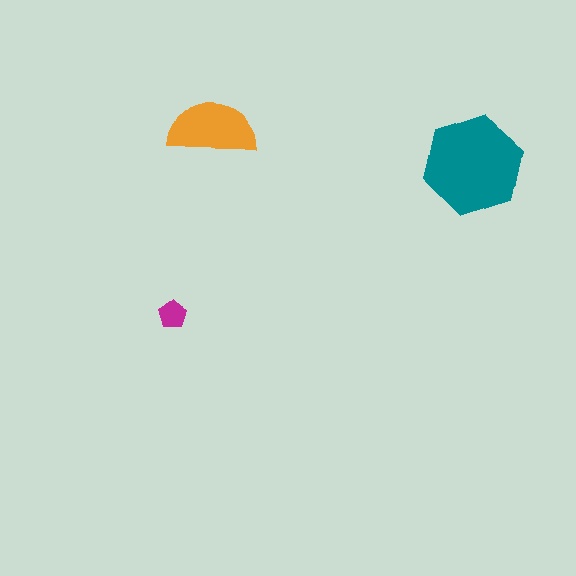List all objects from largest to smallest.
The teal hexagon, the orange semicircle, the magenta pentagon.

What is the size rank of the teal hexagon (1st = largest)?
1st.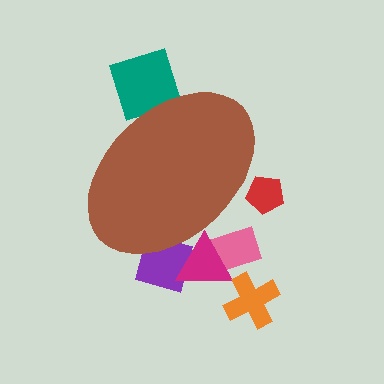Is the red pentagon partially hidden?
Yes, the red pentagon is partially hidden behind the brown ellipse.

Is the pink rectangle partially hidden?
Yes, the pink rectangle is partially hidden behind the brown ellipse.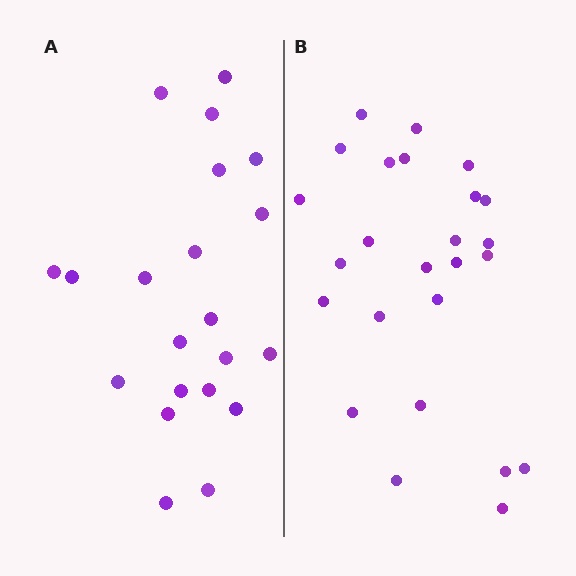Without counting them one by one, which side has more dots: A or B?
Region B (the right region) has more dots.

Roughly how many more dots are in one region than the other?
Region B has about 4 more dots than region A.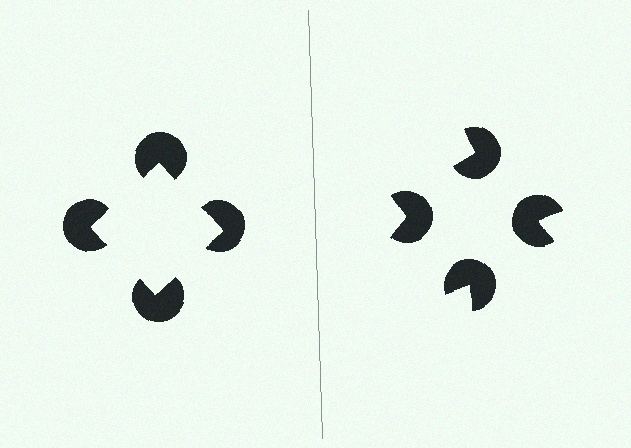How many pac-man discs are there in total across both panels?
8 — 4 on each side.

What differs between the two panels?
The pac-man discs are positioned identically on both sides; only the wedge orientations differ. On the left they align to a square; on the right they are misaligned.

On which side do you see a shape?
An illusory square appears on the left side. On the right side the wedge cuts are rotated, so no coherent shape forms.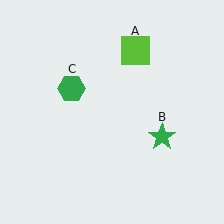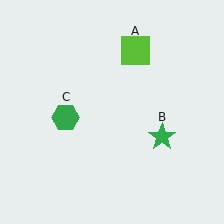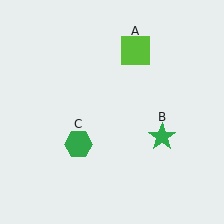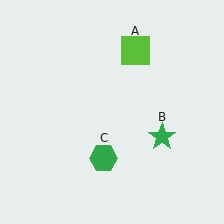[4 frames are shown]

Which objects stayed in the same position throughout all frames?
Lime square (object A) and green star (object B) remained stationary.